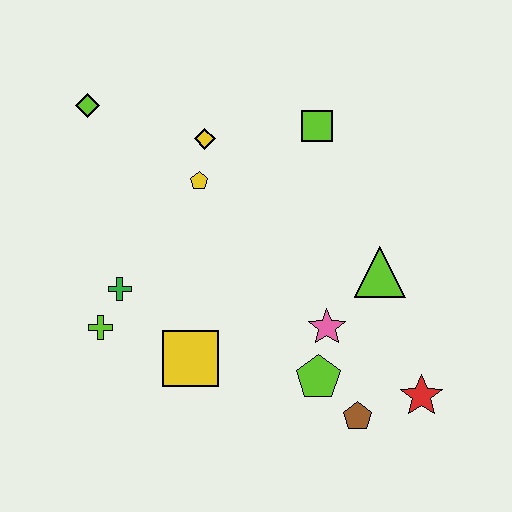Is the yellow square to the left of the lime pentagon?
Yes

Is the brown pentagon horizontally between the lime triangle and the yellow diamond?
Yes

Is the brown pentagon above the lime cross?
No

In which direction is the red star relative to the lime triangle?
The red star is below the lime triangle.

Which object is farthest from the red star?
The lime diamond is farthest from the red star.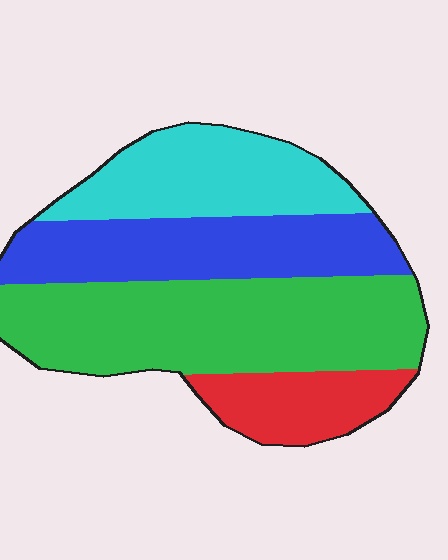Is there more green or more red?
Green.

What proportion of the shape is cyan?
Cyan takes up about one fifth (1/5) of the shape.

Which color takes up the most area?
Green, at roughly 40%.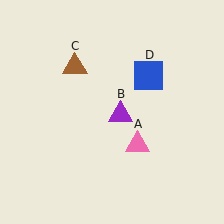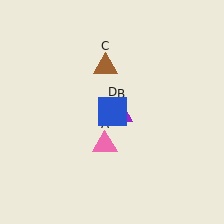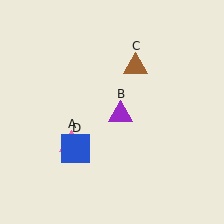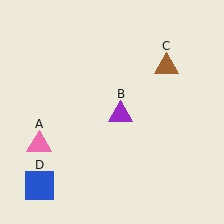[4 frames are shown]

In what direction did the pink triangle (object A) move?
The pink triangle (object A) moved left.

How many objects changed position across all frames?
3 objects changed position: pink triangle (object A), brown triangle (object C), blue square (object D).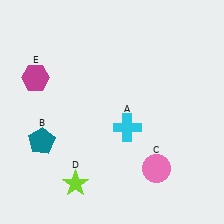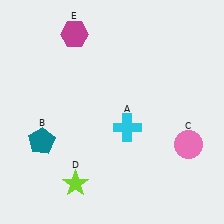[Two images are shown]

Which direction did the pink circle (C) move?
The pink circle (C) moved right.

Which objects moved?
The objects that moved are: the pink circle (C), the magenta hexagon (E).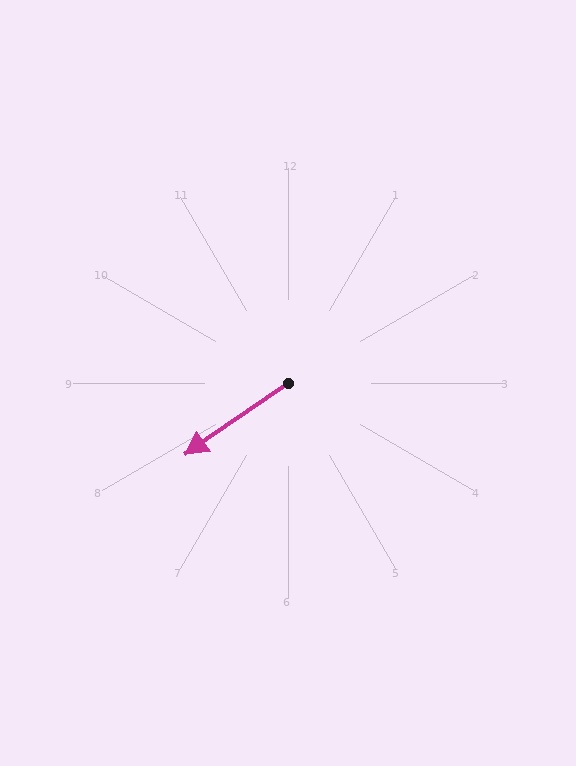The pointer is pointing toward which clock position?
Roughly 8 o'clock.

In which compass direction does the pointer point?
Southwest.